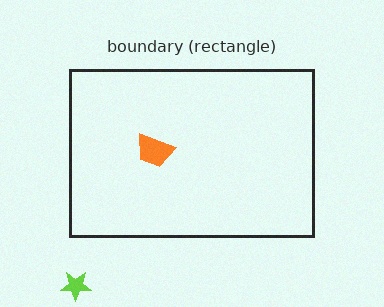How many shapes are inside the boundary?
1 inside, 1 outside.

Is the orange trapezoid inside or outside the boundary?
Inside.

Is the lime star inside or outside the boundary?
Outside.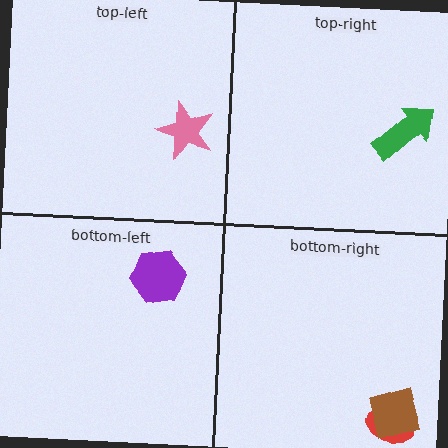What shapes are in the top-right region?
The green arrow.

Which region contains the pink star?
The top-left region.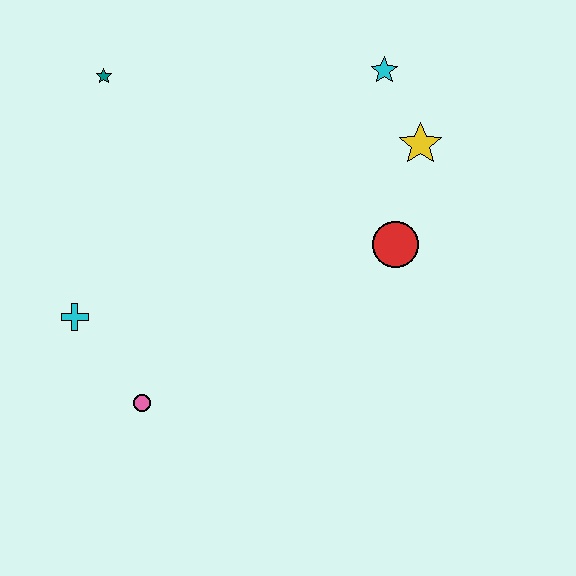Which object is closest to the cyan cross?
The pink circle is closest to the cyan cross.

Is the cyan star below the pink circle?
No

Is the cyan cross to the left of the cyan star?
Yes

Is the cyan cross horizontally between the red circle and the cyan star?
No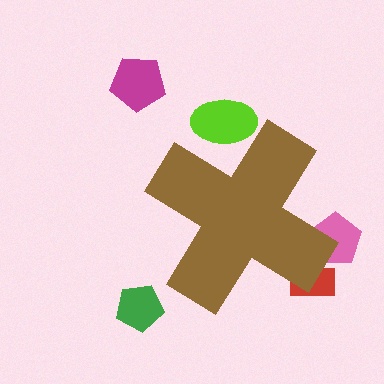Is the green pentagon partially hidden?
No, the green pentagon is fully visible.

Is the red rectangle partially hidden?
Yes, the red rectangle is partially hidden behind the brown cross.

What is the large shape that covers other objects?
A brown cross.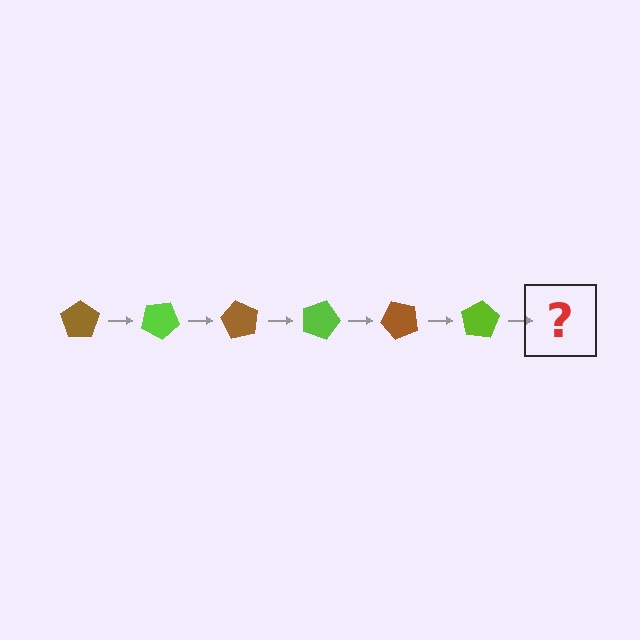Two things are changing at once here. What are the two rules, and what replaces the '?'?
The two rules are that it rotates 30 degrees each step and the color cycles through brown and lime. The '?' should be a brown pentagon, rotated 180 degrees from the start.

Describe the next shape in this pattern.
It should be a brown pentagon, rotated 180 degrees from the start.